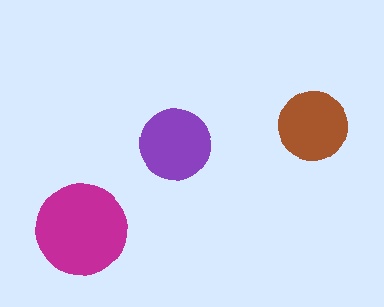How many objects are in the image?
There are 3 objects in the image.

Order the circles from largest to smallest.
the magenta one, the purple one, the brown one.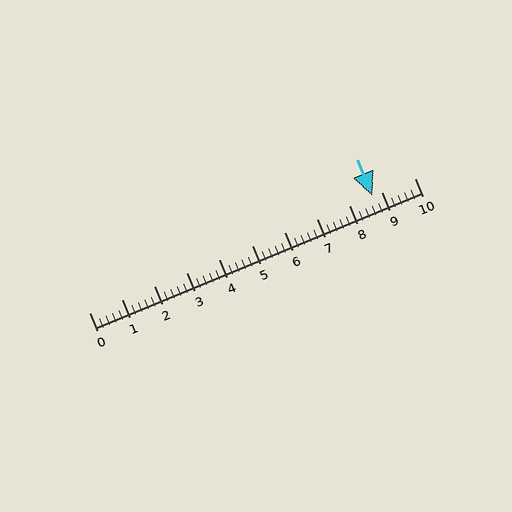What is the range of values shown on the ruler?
The ruler shows values from 0 to 10.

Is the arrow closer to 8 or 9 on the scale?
The arrow is closer to 9.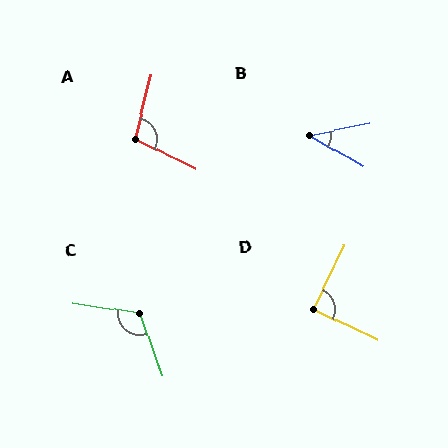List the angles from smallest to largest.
B (42°), D (90°), A (103°), C (117°).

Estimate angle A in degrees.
Approximately 103 degrees.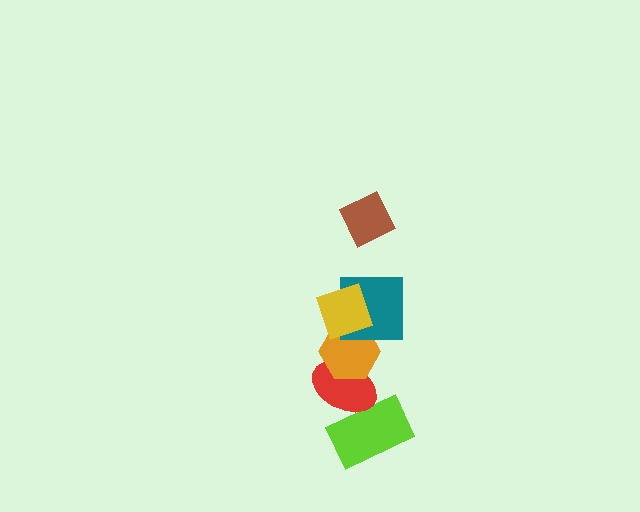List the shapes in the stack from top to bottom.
From top to bottom: the brown diamond, the yellow square, the teal square, the orange hexagon, the red ellipse, the lime rectangle.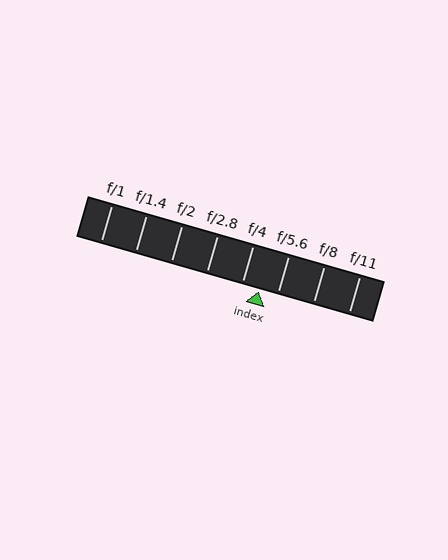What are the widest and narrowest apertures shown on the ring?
The widest aperture shown is f/1 and the narrowest is f/11.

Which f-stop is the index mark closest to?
The index mark is closest to f/4.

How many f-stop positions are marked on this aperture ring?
There are 8 f-stop positions marked.